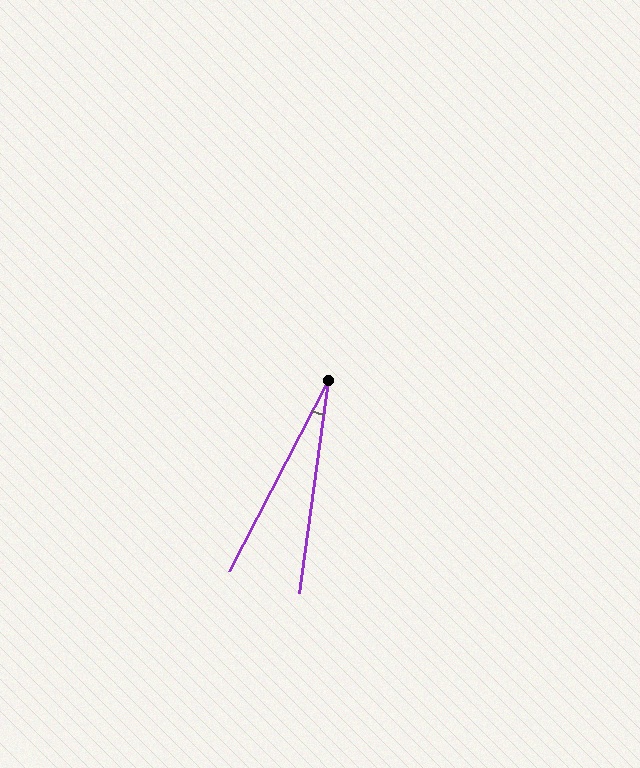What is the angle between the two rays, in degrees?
Approximately 20 degrees.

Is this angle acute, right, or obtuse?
It is acute.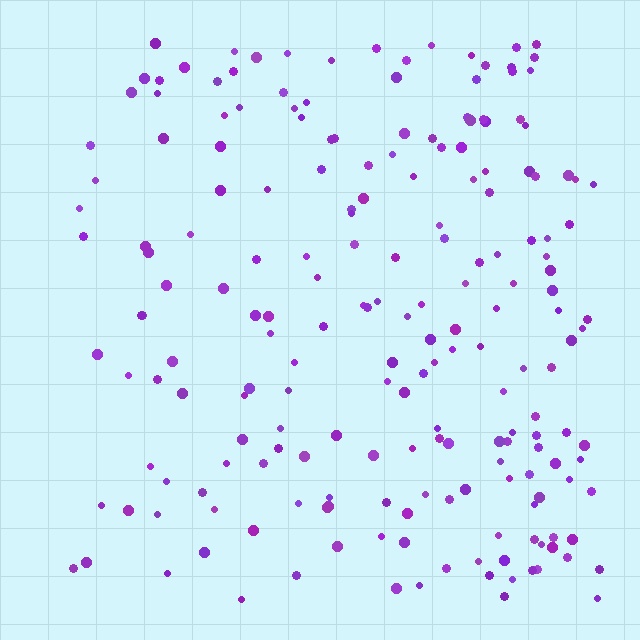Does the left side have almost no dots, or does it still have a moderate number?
Still a moderate number, just noticeably fewer than the right.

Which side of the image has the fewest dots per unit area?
The left.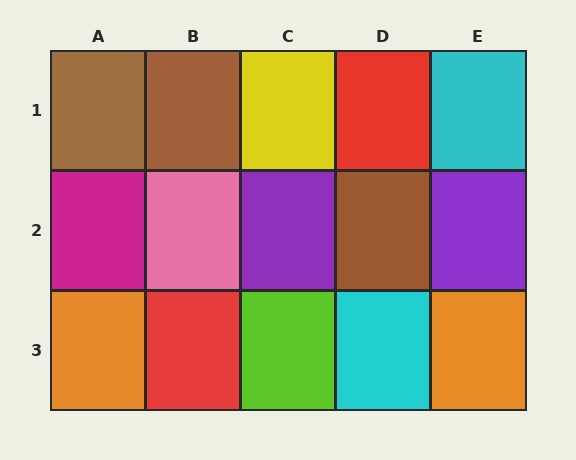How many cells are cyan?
2 cells are cyan.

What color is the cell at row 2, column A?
Magenta.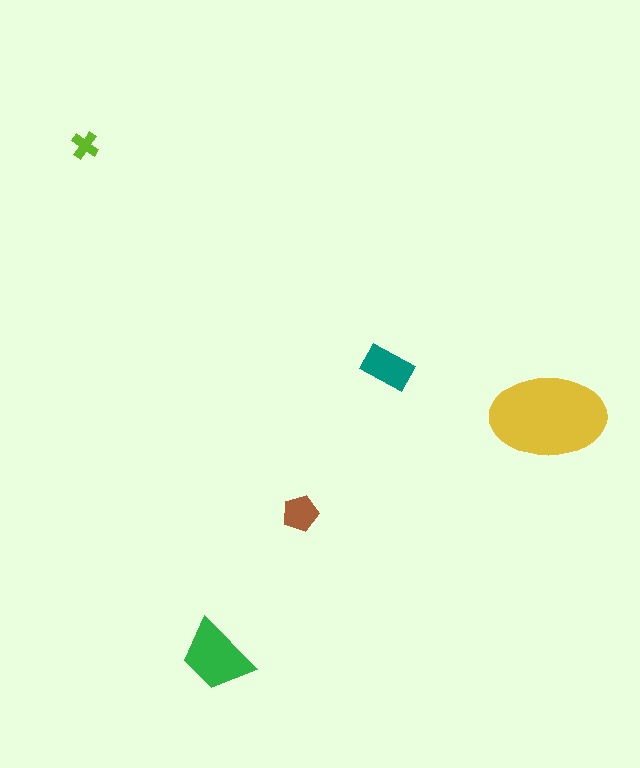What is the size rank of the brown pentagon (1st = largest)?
4th.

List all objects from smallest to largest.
The lime cross, the brown pentagon, the teal rectangle, the green trapezoid, the yellow ellipse.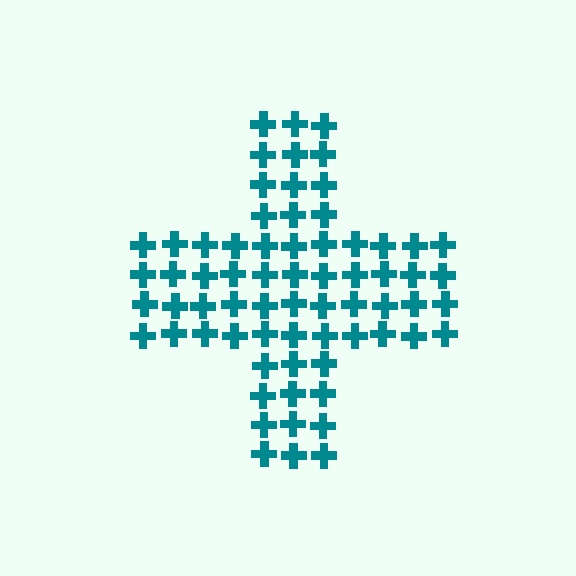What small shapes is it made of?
It is made of small crosses.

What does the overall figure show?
The overall figure shows a cross.